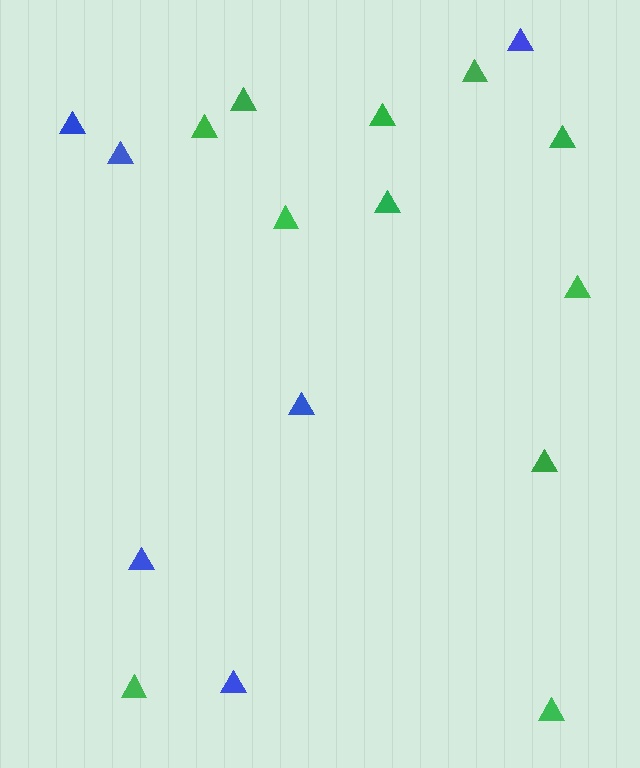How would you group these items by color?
There are 2 groups: one group of blue triangles (6) and one group of green triangles (11).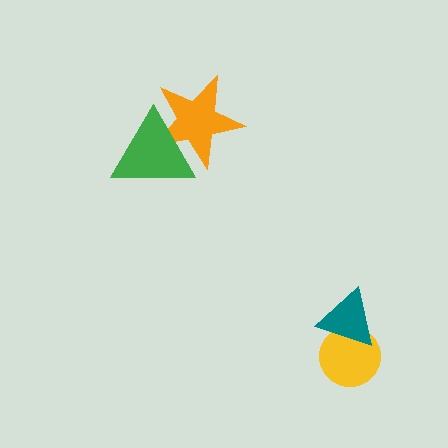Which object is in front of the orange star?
The green triangle is in front of the orange star.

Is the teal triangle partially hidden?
No, no other shape covers it.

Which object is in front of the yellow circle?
The teal triangle is in front of the yellow circle.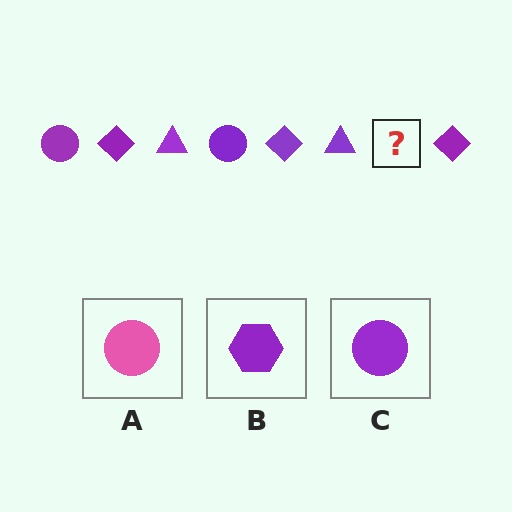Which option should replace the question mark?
Option C.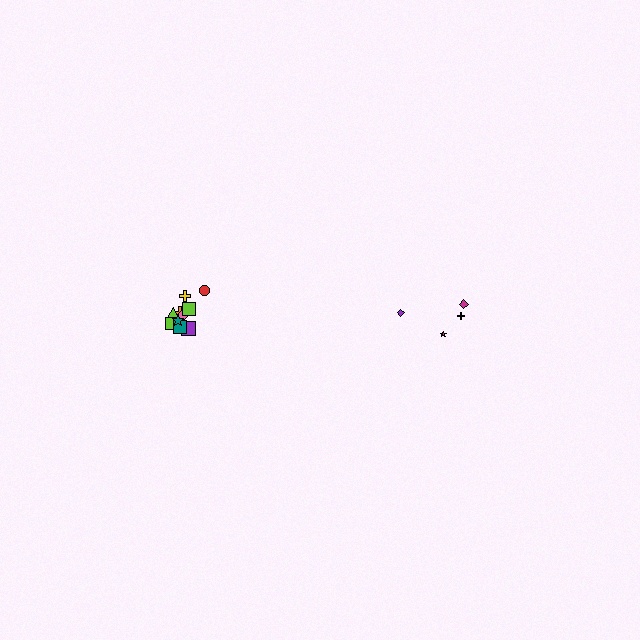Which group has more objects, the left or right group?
The left group.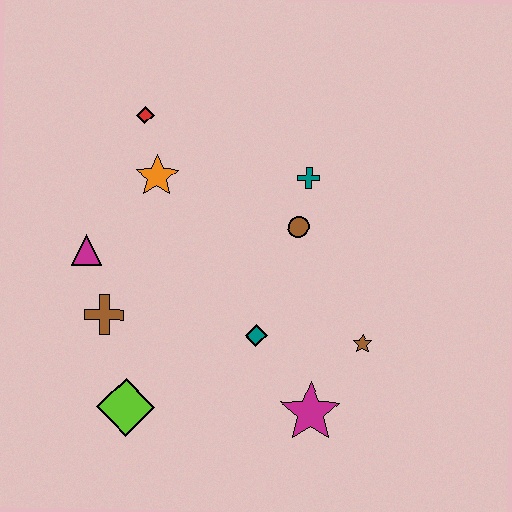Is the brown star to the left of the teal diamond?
No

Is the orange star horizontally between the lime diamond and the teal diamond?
Yes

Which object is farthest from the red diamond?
The magenta star is farthest from the red diamond.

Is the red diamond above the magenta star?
Yes